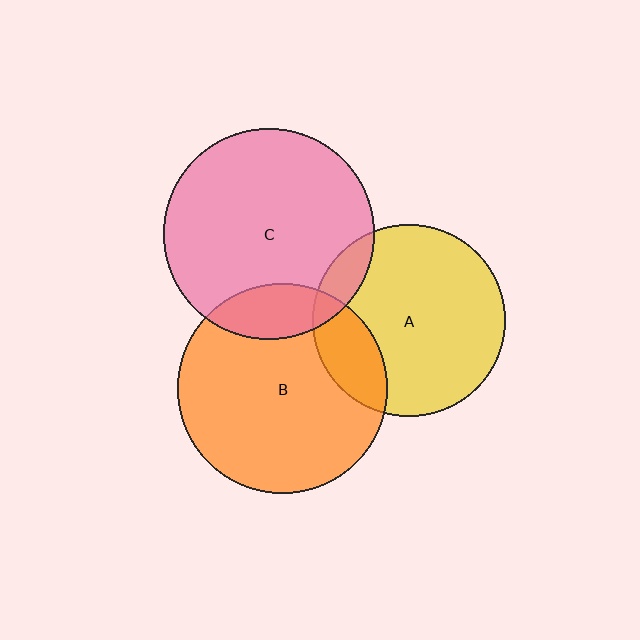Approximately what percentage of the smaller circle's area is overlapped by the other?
Approximately 10%.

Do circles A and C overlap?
Yes.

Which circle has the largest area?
Circle C (pink).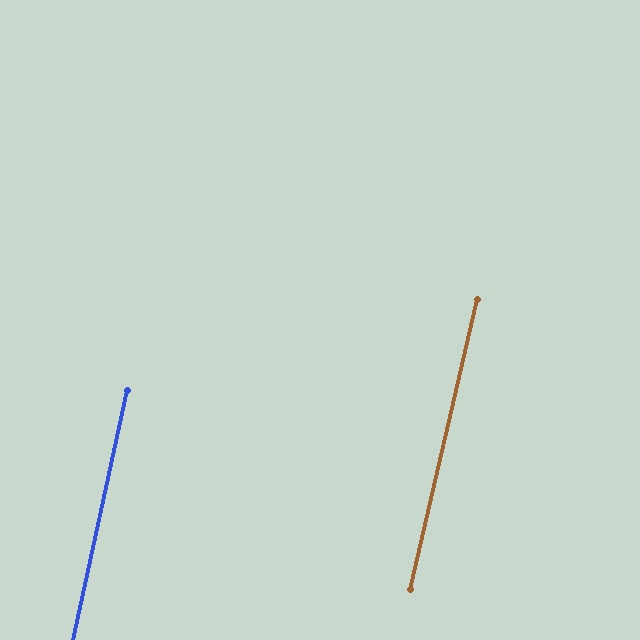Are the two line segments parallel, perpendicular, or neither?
Parallel — their directions differ by only 0.9°.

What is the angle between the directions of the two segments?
Approximately 1 degree.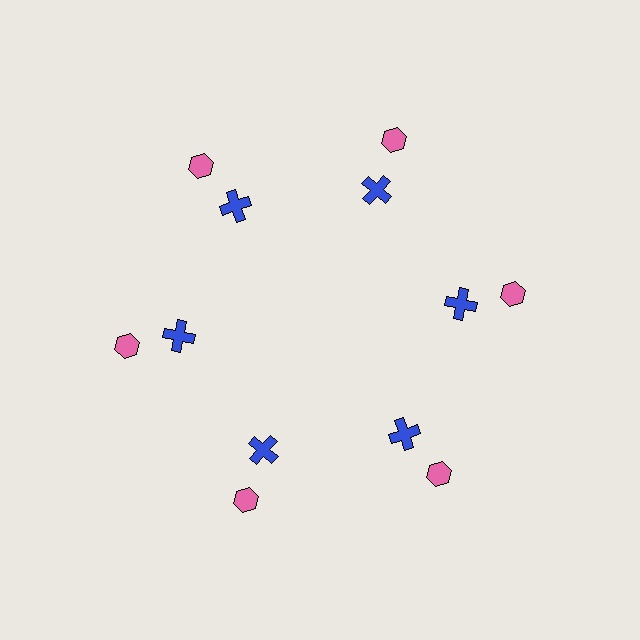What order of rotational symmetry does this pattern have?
This pattern has 6-fold rotational symmetry.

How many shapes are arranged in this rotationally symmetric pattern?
There are 12 shapes, arranged in 6 groups of 2.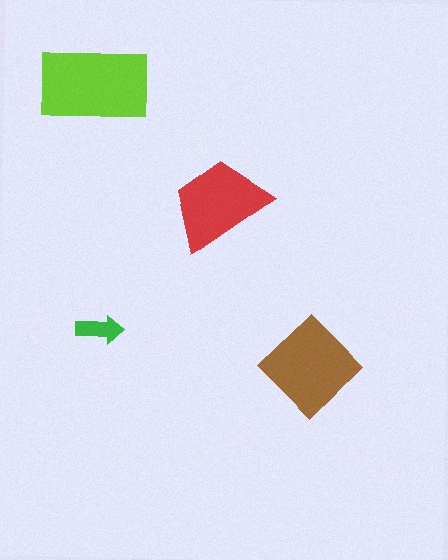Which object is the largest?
The lime rectangle.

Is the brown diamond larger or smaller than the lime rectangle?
Smaller.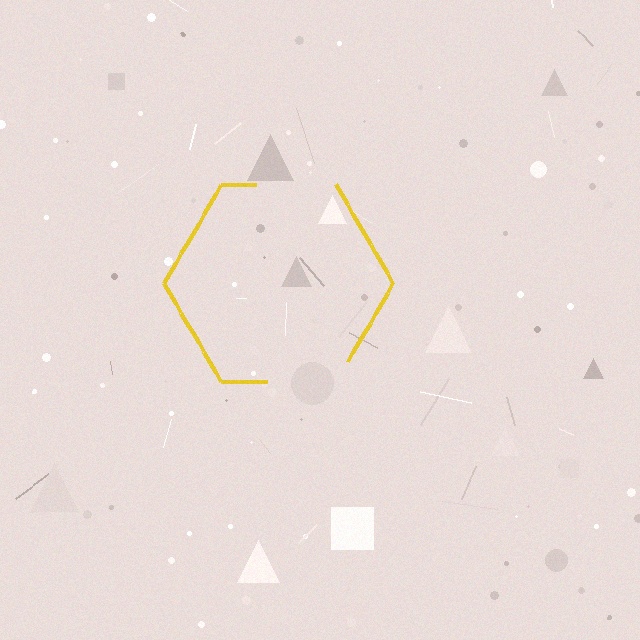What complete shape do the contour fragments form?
The contour fragments form a hexagon.